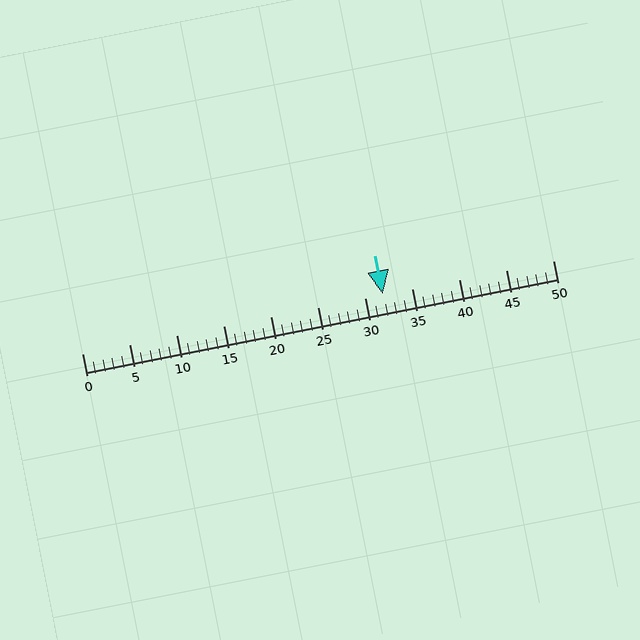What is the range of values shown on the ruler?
The ruler shows values from 0 to 50.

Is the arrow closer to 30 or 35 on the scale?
The arrow is closer to 30.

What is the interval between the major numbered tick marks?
The major tick marks are spaced 5 units apart.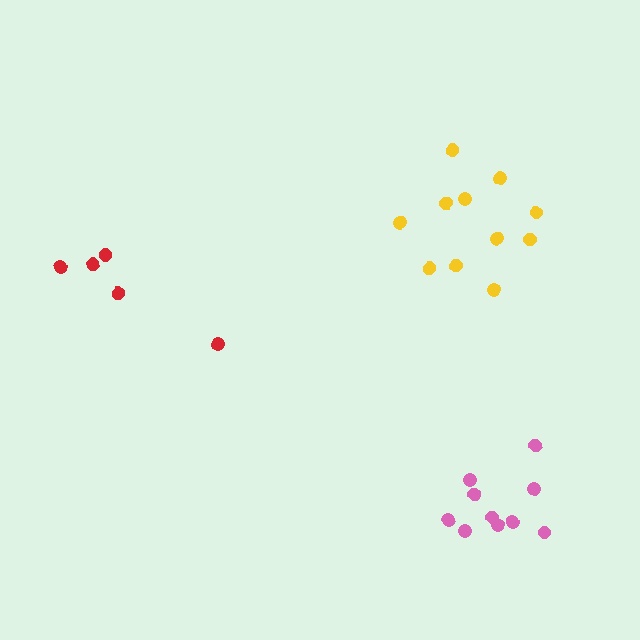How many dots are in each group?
Group 1: 5 dots, Group 2: 10 dots, Group 3: 11 dots (26 total).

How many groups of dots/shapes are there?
There are 3 groups.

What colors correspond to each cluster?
The clusters are colored: red, pink, yellow.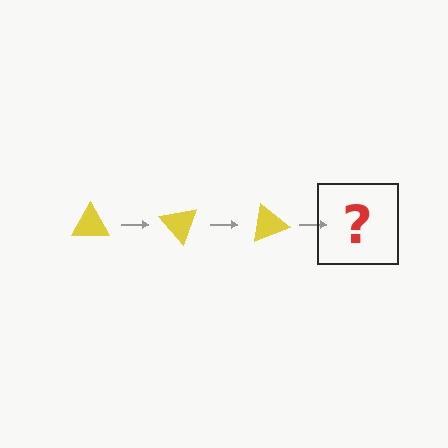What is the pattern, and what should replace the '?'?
The pattern is that the triangle rotates 50 degrees each step. The '?' should be a yellow triangle rotated 150 degrees.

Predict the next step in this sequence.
The next step is a yellow triangle rotated 150 degrees.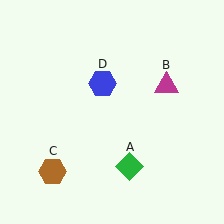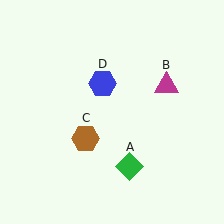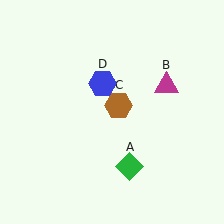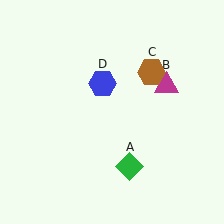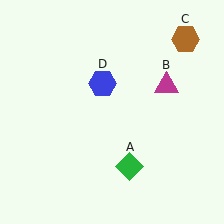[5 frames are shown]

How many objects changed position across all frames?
1 object changed position: brown hexagon (object C).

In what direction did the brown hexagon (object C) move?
The brown hexagon (object C) moved up and to the right.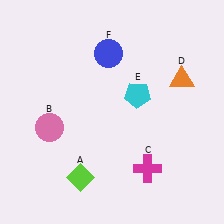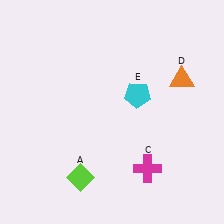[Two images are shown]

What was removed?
The pink circle (B), the blue circle (F) were removed in Image 2.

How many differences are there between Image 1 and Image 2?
There are 2 differences between the two images.